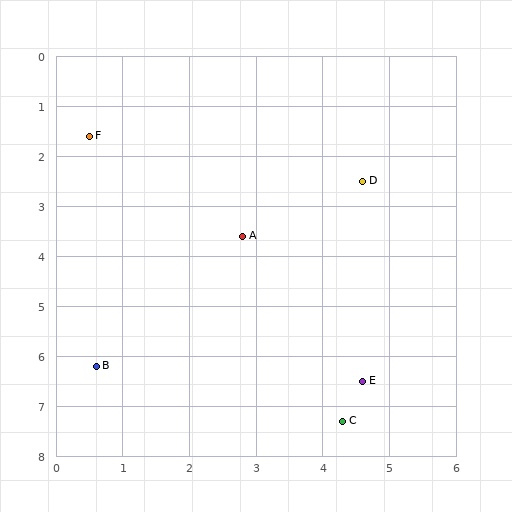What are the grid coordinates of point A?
Point A is at approximately (2.8, 3.6).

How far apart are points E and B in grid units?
Points E and B are about 4.0 grid units apart.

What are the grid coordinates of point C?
Point C is at approximately (4.3, 7.3).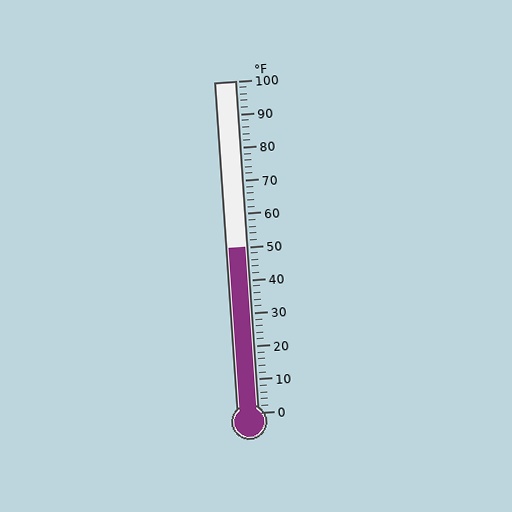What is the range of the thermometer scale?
The thermometer scale ranges from 0°F to 100°F.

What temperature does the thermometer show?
The thermometer shows approximately 50°F.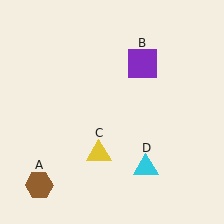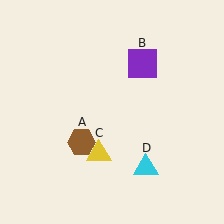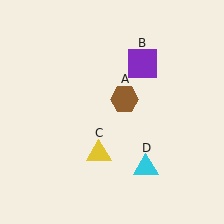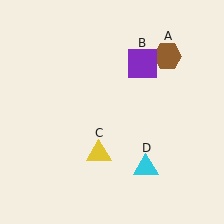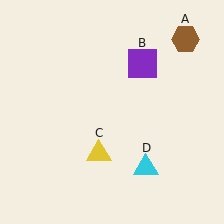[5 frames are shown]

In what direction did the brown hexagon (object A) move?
The brown hexagon (object A) moved up and to the right.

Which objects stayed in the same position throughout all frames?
Purple square (object B) and yellow triangle (object C) and cyan triangle (object D) remained stationary.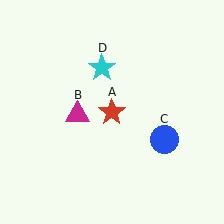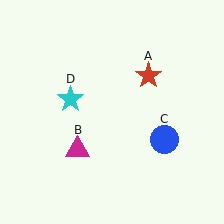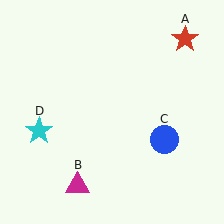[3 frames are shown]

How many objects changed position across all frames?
3 objects changed position: red star (object A), magenta triangle (object B), cyan star (object D).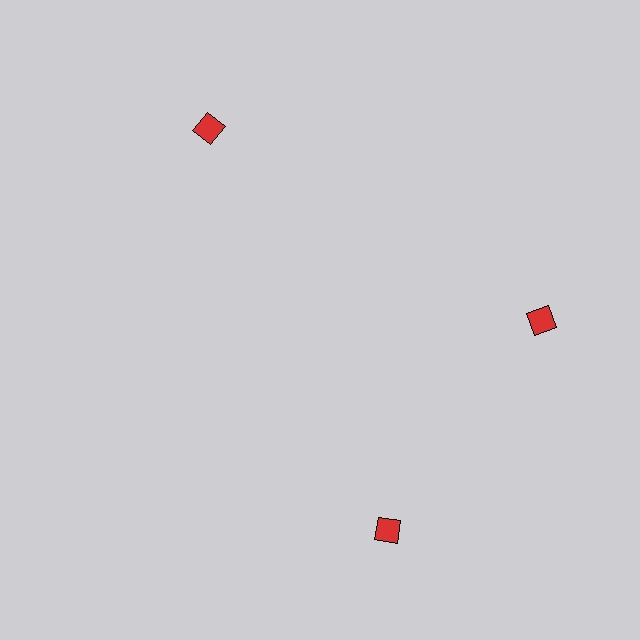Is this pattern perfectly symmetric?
No. The 3 red diamonds are arranged in a ring, but one element near the 7 o'clock position is rotated out of alignment along the ring, breaking the 3-fold rotational symmetry.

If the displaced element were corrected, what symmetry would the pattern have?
It would have 3-fold rotational symmetry — the pattern would map onto itself every 120 degrees.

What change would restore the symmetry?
The symmetry would be restored by rotating it back into even spacing with its neighbors so that all 3 diamonds sit at equal angles and equal distance from the center.